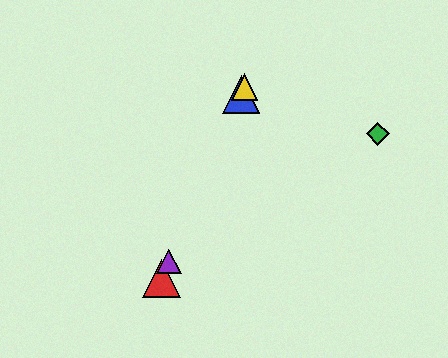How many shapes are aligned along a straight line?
4 shapes (the red triangle, the blue triangle, the yellow triangle, the purple triangle) are aligned along a straight line.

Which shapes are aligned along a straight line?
The red triangle, the blue triangle, the yellow triangle, the purple triangle are aligned along a straight line.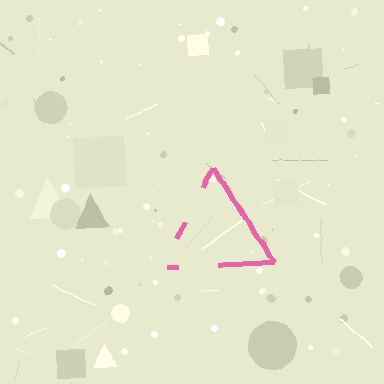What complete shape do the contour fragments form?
The contour fragments form a triangle.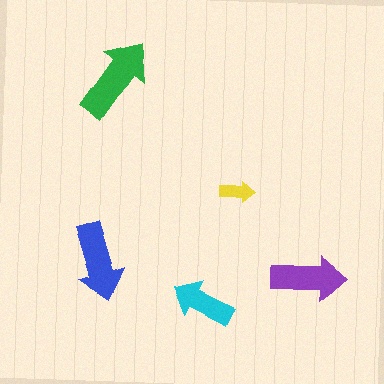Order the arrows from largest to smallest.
the green one, the blue one, the purple one, the cyan one, the yellow one.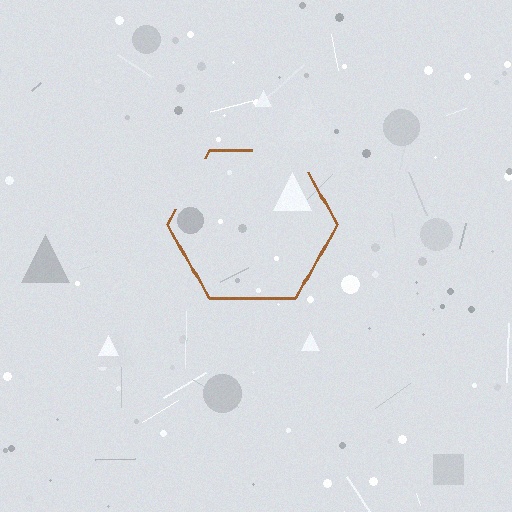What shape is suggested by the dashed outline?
The dashed outline suggests a hexagon.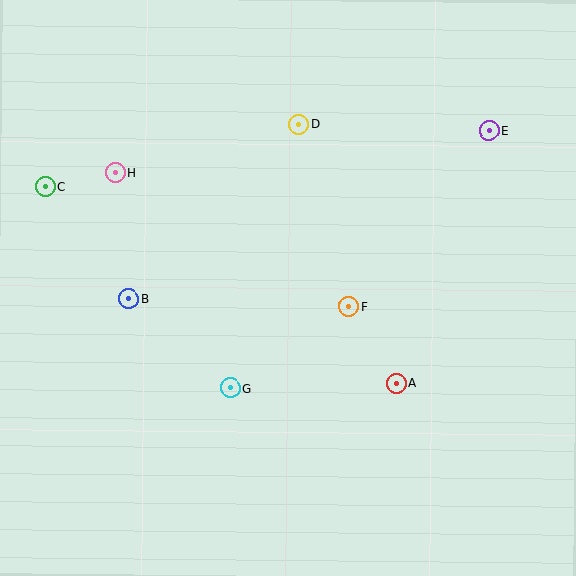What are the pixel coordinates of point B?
Point B is at (129, 299).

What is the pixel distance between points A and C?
The distance between A and C is 403 pixels.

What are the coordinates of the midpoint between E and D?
The midpoint between E and D is at (393, 127).